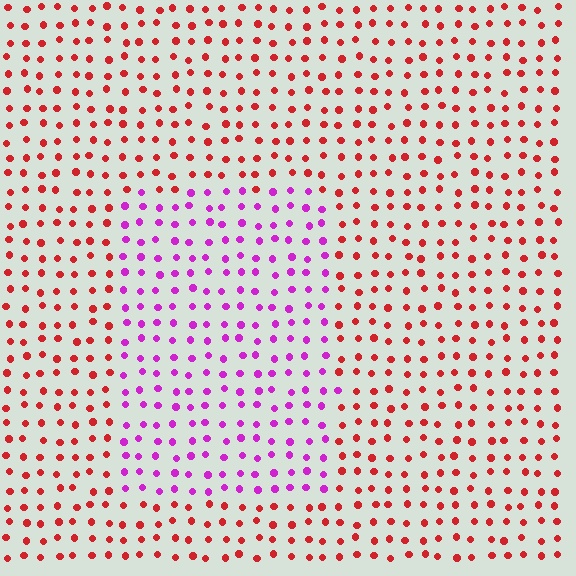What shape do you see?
I see a rectangle.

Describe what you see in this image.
The image is filled with small red elements in a uniform arrangement. A rectangle-shaped region is visible where the elements are tinted to a slightly different hue, forming a subtle color boundary.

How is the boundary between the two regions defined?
The boundary is defined purely by a slight shift in hue (about 57 degrees). Spacing, size, and orientation are identical on both sides.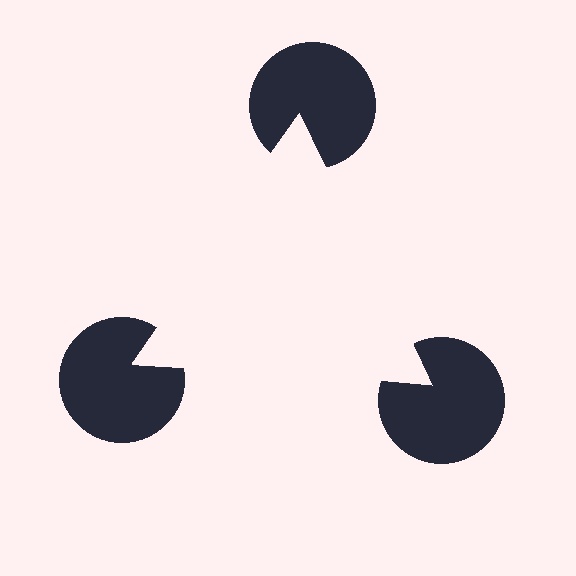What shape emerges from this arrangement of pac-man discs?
An illusory triangle — its edges are inferred from the aligned wedge cuts in the pac-man discs, not physically drawn.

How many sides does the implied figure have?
3 sides.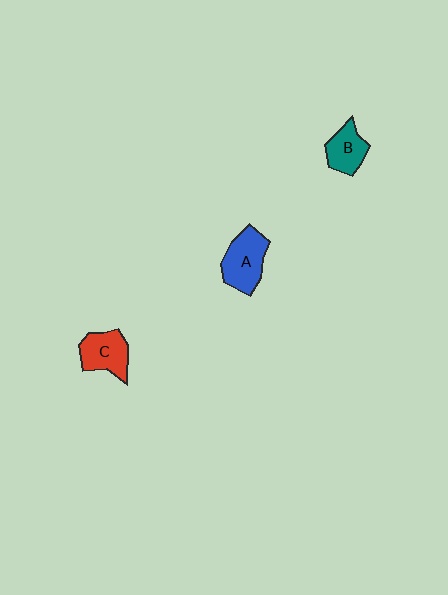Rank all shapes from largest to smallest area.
From largest to smallest: A (blue), C (red), B (teal).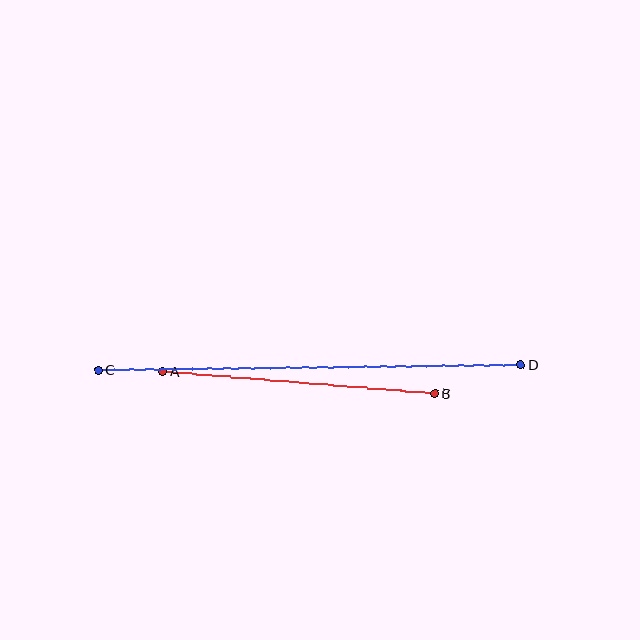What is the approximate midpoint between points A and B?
The midpoint is at approximately (299, 382) pixels.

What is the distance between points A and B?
The distance is approximately 272 pixels.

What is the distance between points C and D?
The distance is approximately 422 pixels.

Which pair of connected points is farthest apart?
Points C and D are farthest apart.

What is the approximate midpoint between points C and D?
The midpoint is at approximately (310, 367) pixels.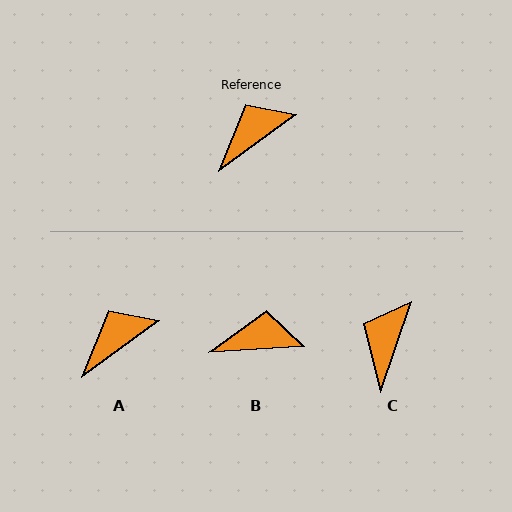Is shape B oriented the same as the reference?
No, it is off by about 33 degrees.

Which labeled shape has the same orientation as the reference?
A.